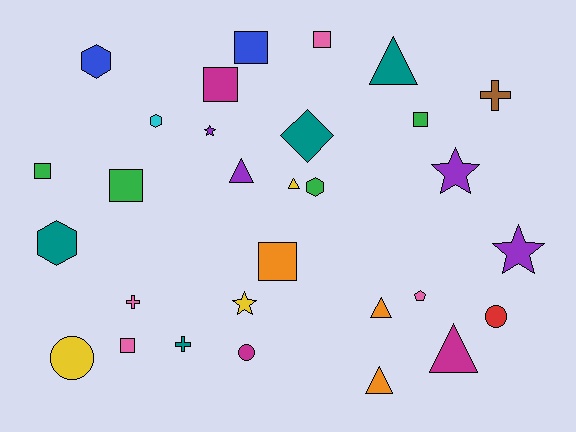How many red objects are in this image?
There is 1 red object.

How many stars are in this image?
There are 4 stars.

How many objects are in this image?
There are 30 objects.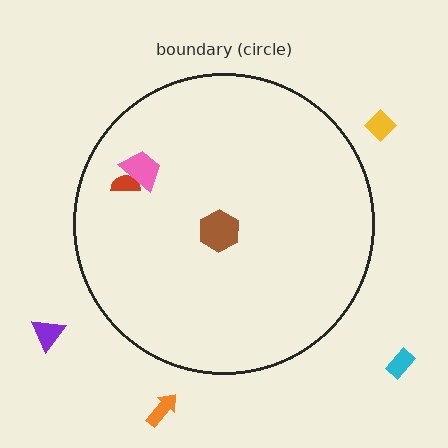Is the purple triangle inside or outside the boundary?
Outside.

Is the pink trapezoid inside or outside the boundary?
Inside.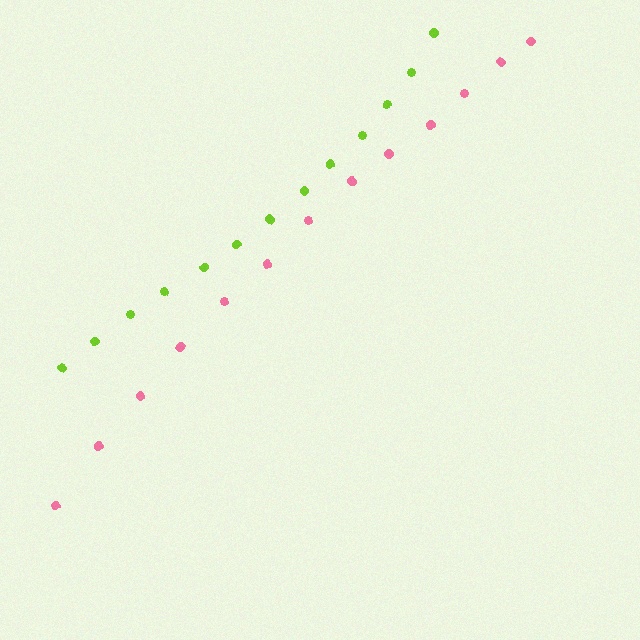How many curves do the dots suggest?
There are 2 distinct paths.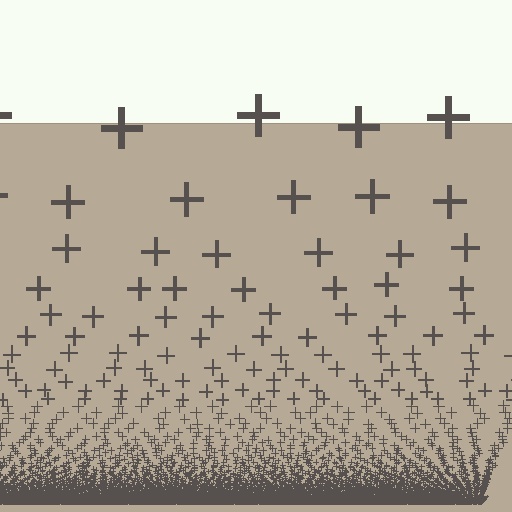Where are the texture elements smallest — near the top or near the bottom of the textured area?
Near the bottom.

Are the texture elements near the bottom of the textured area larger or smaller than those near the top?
Smaller. The gradient is inverted — elements near the bottom are smaller and denser.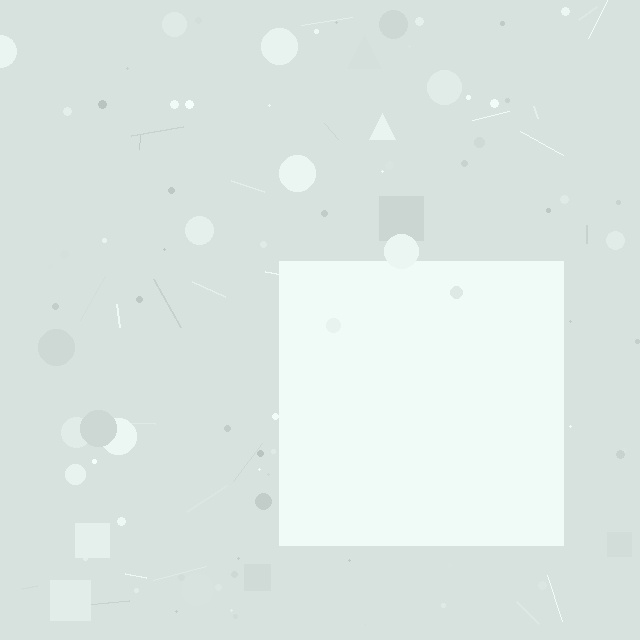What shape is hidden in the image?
A square is hidden in the image.